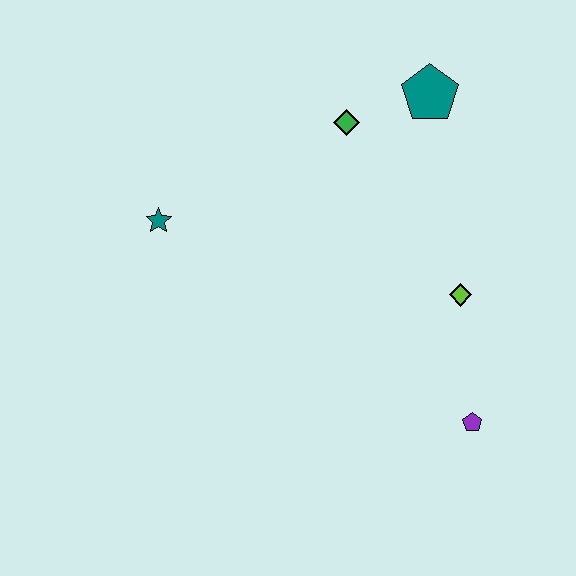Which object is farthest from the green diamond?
The purple pentagon is farthest from the green diamond.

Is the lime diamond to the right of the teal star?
Yes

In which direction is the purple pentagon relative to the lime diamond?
The purple pentagon is below the lime diamond.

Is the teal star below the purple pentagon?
No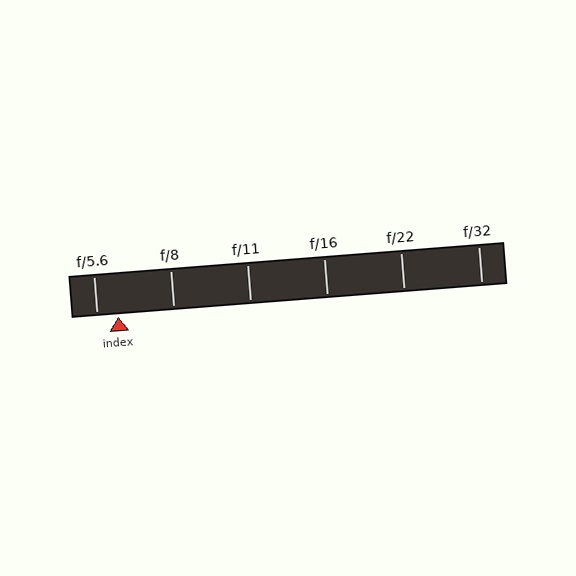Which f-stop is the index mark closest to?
The index mark is closest to f/5.6.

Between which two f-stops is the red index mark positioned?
The index mark is between f/5.6 and f/8.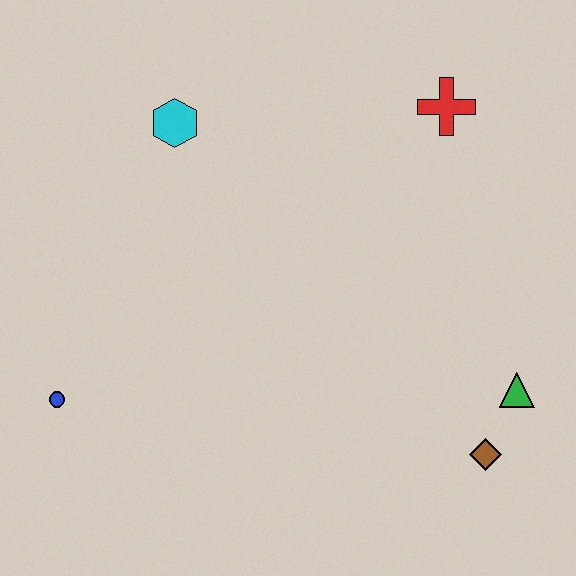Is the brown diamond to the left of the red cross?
No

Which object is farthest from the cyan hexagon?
The brown diamond is farthest from the cyan hexagon.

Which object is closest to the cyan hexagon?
The red cross is closest to the cyan hexagon.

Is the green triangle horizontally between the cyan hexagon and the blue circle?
No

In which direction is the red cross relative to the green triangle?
The red cross is above the green triangle.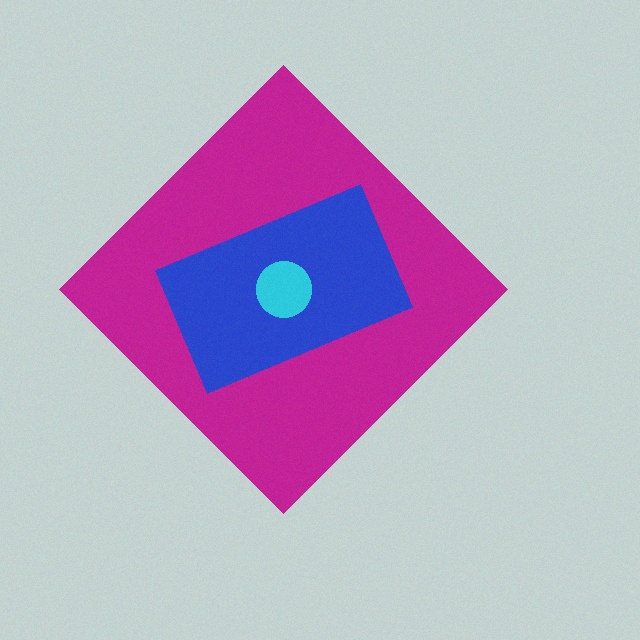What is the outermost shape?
The magenta diamond.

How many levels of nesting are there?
3.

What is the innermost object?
The cyan circle.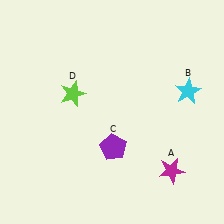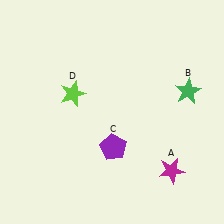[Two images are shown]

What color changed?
The star (B) changed from cyan in Image 1 to green in Image 2.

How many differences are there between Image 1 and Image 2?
There is 1 difference between the two images.